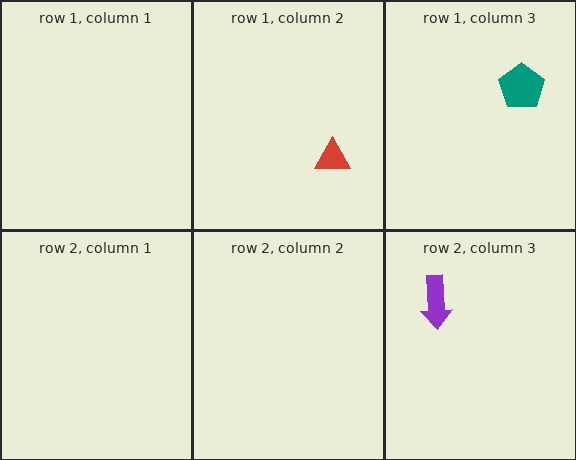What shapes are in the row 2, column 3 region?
The purple arrow.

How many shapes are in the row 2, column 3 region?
1.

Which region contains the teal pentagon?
The row 1, column 3 region.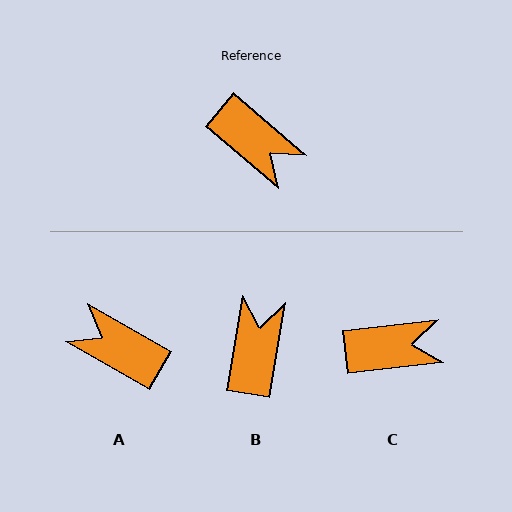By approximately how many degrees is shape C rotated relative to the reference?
Approximately 46 degrees counter-clockwise.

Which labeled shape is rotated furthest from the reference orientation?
A, about 170 degrees away.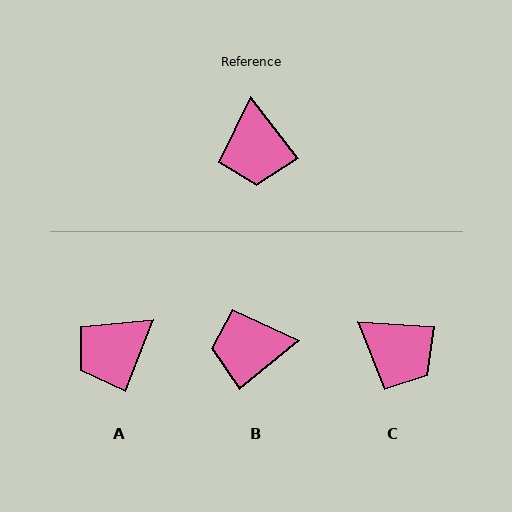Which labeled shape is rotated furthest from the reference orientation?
B, about 89 degrees away.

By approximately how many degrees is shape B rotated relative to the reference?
Approximately 89 degrees clockwise.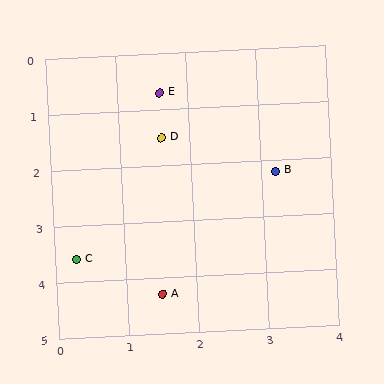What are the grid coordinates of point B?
Point B is at approximately (3.2, 2.2).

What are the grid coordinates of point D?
Point D is at approximately (1.6, 1.5).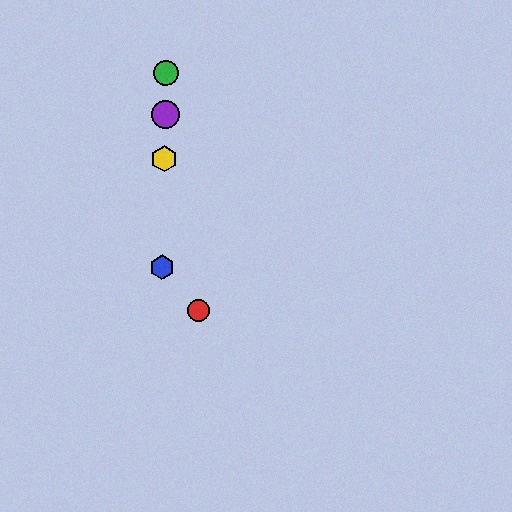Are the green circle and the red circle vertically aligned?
No, the green circle is at x≈166 and the red circle is at x≈198.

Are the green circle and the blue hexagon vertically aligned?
Yes, both are at x≈166.